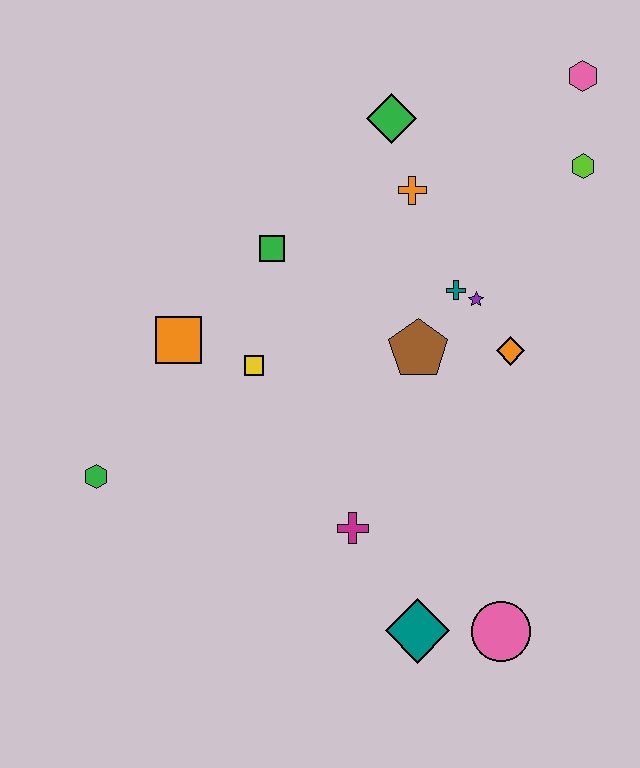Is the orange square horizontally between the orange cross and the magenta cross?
No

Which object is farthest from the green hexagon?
The pink hexagon is farthest from the green hexagon.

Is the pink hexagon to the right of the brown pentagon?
Yes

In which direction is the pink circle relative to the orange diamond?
The pink circle is below the orange diamond.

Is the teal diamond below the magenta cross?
Yes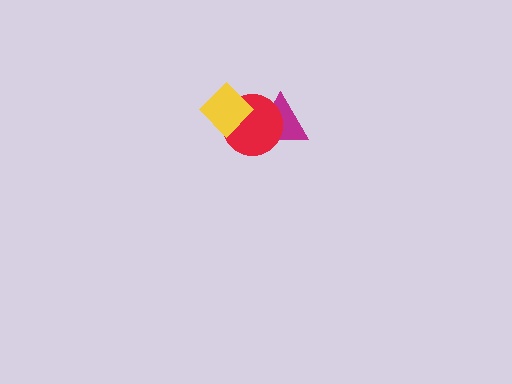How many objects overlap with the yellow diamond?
1 object overlaps with the yellow diamond.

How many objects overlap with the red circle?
2 objects overlap with the red circle.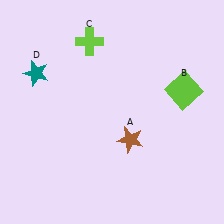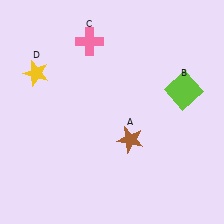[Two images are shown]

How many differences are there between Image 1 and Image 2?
There are 2 differences between the two images.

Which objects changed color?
C changed from lime to pink. D changed from teal to yellow.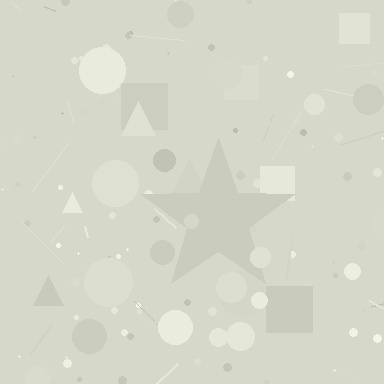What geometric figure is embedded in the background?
A star is embedded in the background.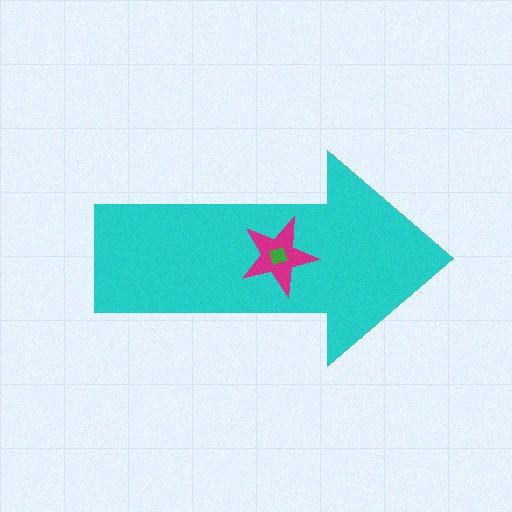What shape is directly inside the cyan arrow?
The magenta star.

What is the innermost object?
The green square.